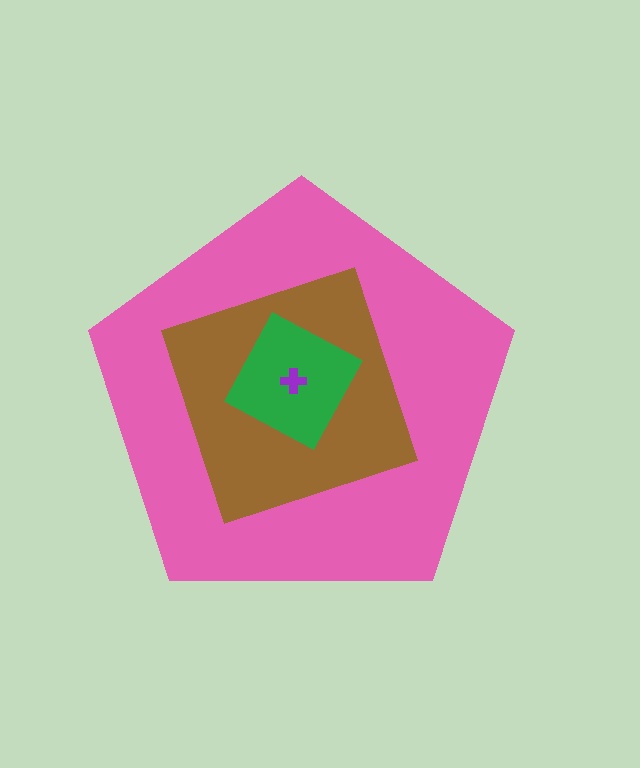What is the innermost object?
The purple cross.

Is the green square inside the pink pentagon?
Yes.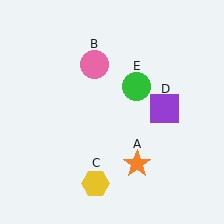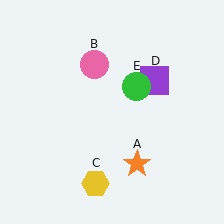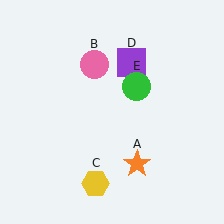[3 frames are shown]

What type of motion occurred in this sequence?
The purple square (object D) rotated counterclockwise around the center of the scene.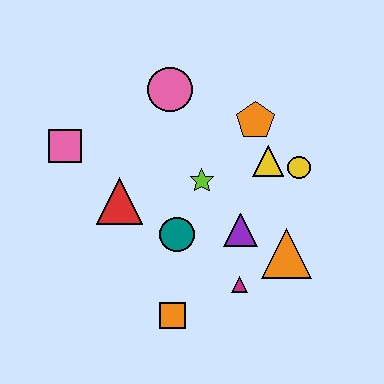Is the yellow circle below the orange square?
No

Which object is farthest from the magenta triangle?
The pink square is farthest from the magenta triangle.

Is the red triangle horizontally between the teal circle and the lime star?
No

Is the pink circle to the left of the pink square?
No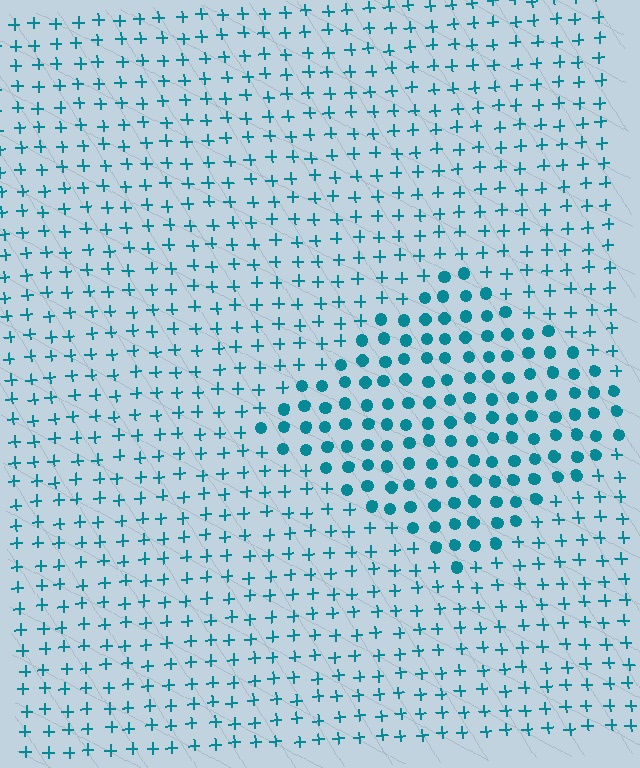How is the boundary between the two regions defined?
The boundary is defined by a change in element shape: circles inside vs. plus signs outside. All elements share the same color and spacing.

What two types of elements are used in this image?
The image uses circles inside the diamond region and plus signs outside it.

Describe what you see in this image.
The image is filled with small teal elements arranged in a uniform grid. A diamond-shaped region contains circles, while the surrounding area contains plus signs. The boundary is defined purely by the change in element shape.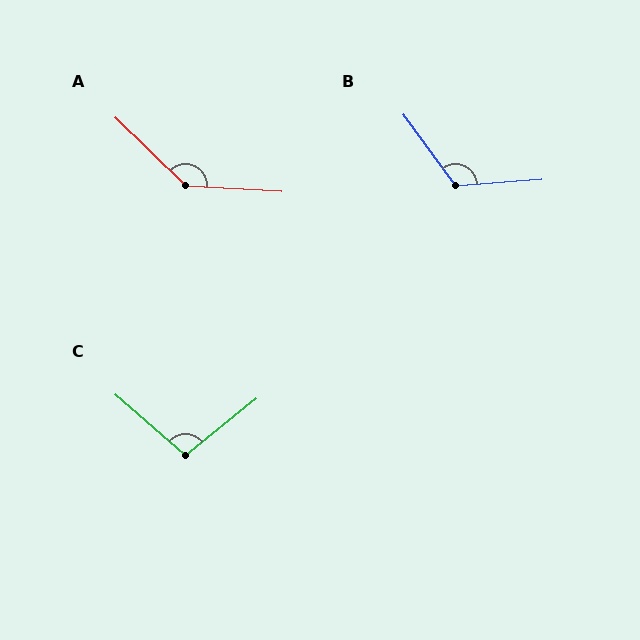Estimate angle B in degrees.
Approximately 122 degrees.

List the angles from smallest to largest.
C (100°), B (122°), A (139°).